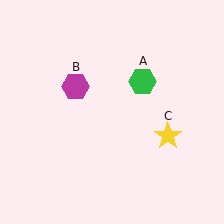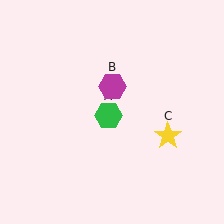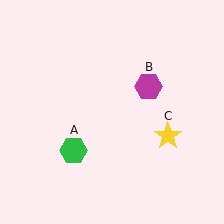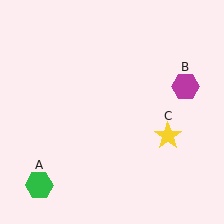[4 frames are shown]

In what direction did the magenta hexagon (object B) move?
The magenta hexagon (object B) moved right.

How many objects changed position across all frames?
2 objects changed position: green hexagon (object A), magenta hexagon (object B).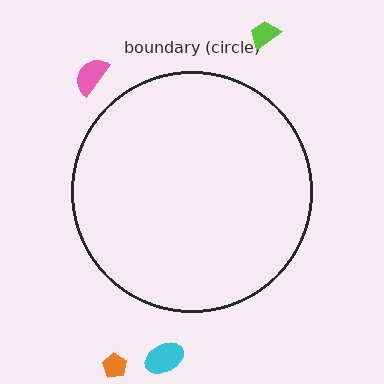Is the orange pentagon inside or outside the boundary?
Outside.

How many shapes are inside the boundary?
0 inside, 4 outside.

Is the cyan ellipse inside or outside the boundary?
Outside.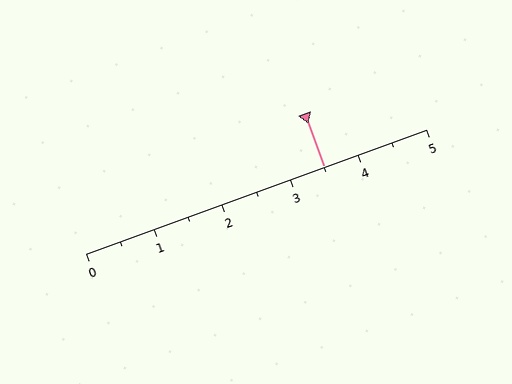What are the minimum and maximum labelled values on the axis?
The axis runs from 0 to 5.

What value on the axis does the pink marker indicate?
The marker indicates approximately 3.5.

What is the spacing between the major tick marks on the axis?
The major ticks are spaced 1 apart.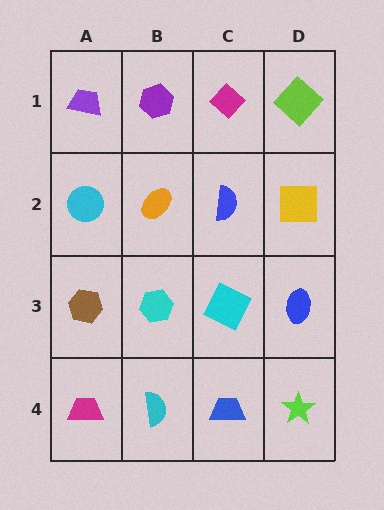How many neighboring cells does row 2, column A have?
3.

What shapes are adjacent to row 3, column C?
A blue semicircle (row 2, column C), a blue trapezoid (row 4, column C), a cyan hexagon (row 3, column B), a blue ellipse (row 3, column D).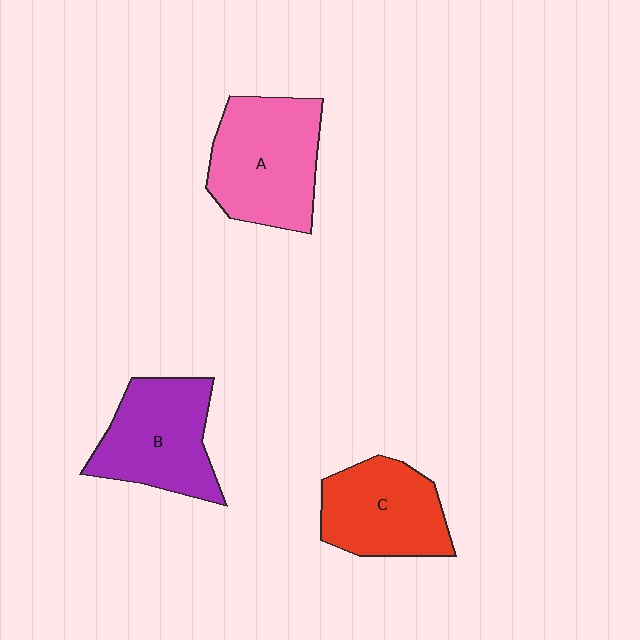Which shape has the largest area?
Shape A (pink).